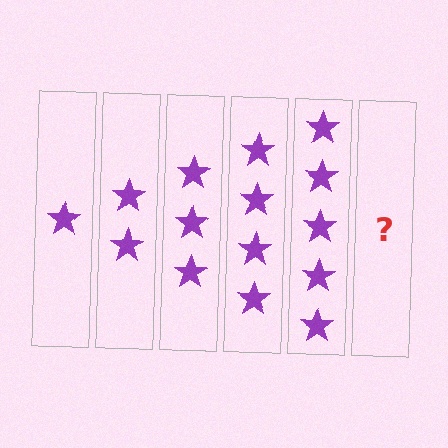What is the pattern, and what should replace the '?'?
The pattern is that each step adds one more star. The '?' should be 6 stars.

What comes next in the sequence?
The next element should be 6 stars.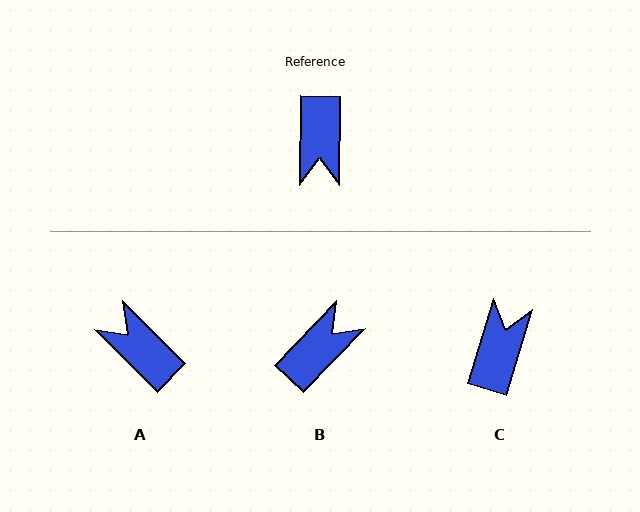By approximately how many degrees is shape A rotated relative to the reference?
Approximately 134 degrees clockwise.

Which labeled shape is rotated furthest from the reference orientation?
C, about 163 degrees away.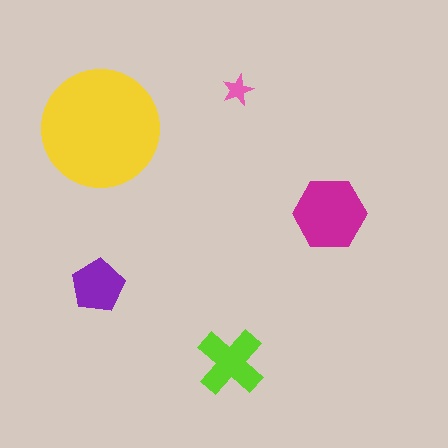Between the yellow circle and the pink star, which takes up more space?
The yellow circle.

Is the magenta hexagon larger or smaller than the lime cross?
Larger.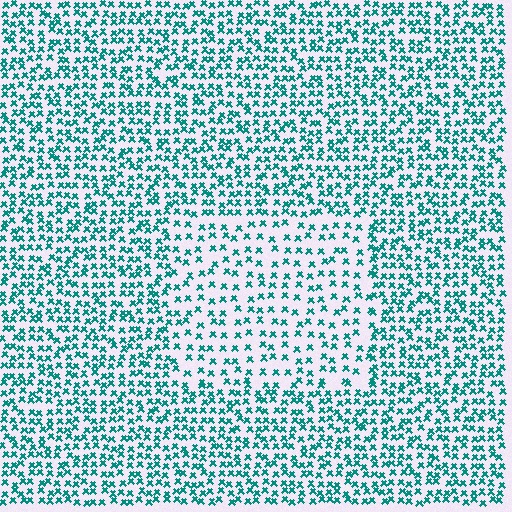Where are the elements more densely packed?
The elements are more densely packed outside the rectangle boundary.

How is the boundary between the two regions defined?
The boundary is defined by a change in element density (approximately 1.8x ratio). All elements are the same color, size, and shape.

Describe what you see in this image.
The image contains small teal elements arranged at two different densities. A rectangle-shaped region is visible where the elements are less densely packed than the surrounding area.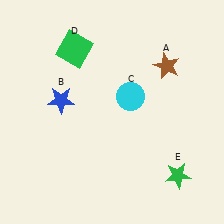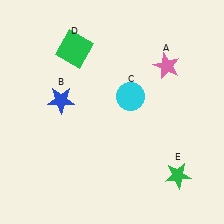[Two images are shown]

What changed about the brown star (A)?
In Image 1, A is brown. In Image 2, it changed to pink.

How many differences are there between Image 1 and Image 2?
There is 1 difference between the two images.